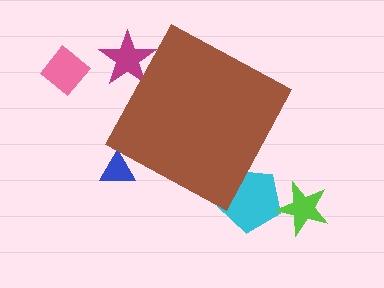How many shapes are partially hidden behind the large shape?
3 shapes are partially hidden.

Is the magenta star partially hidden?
Yes, the magenta star is partially hidden behind the brown diamond.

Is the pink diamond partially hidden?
No, the pink diamond is fully visible.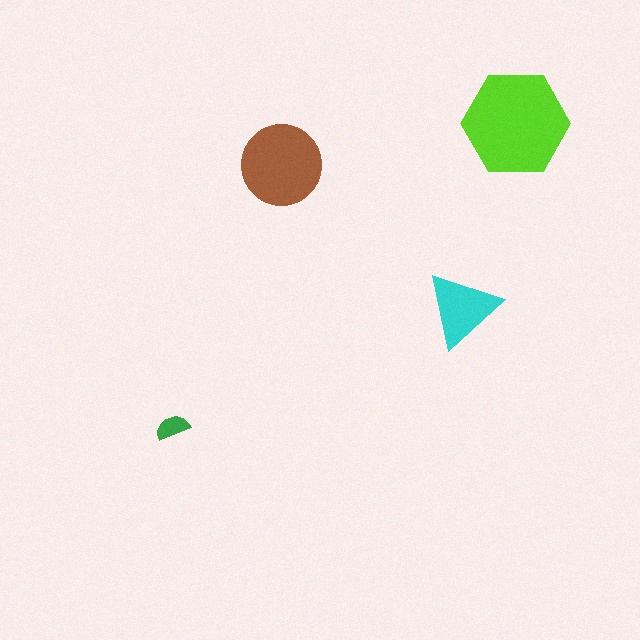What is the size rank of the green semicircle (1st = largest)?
4th.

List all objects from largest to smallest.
The lime hexagon, the brown circle, the cyan triangle, the green semicircle.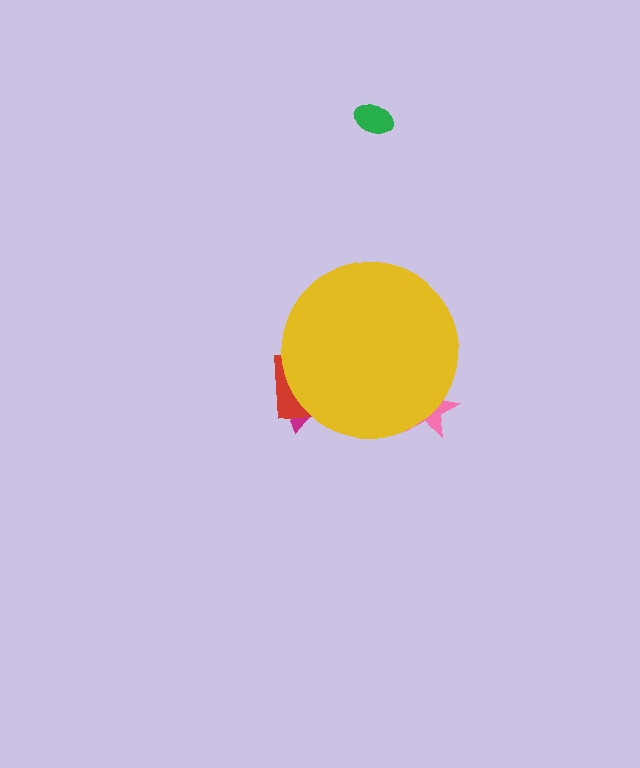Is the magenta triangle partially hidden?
Yes, the magenta triangle is partially hidden behind the yellow circle.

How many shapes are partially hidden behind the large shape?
3 shapes are partially hidden.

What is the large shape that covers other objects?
A yellow circle.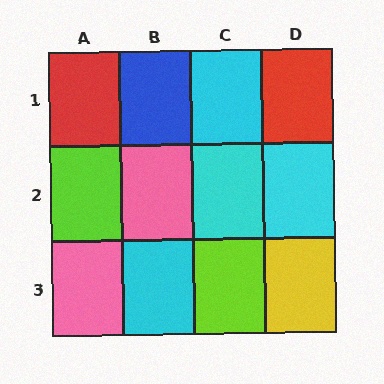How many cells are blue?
1 cell is blue.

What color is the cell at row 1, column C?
Cyan.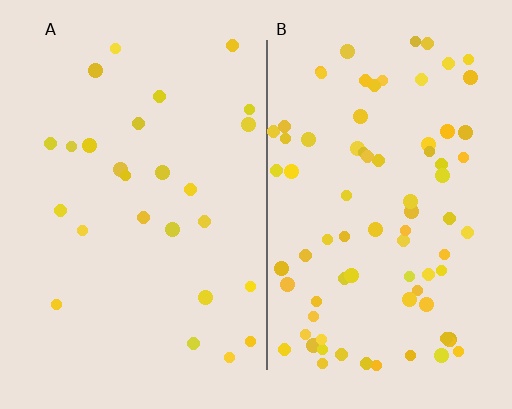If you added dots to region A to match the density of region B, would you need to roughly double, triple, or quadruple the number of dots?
Approximately triple.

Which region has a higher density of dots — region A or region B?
B (the right).